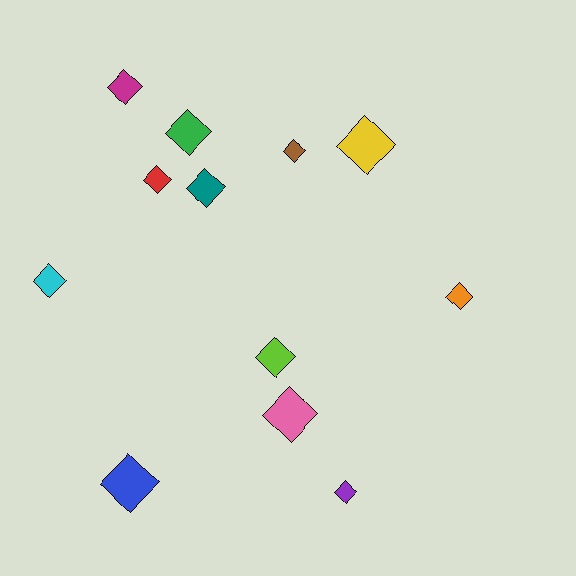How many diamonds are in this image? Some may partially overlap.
There are 12 diamonds.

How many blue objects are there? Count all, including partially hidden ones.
There is 1 blue object.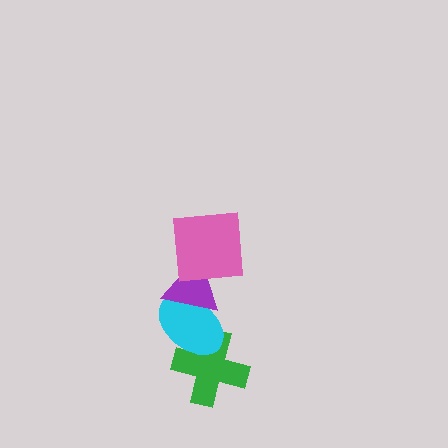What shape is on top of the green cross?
The cyan ellipse is on top of the green cross.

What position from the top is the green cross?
The green cross is 4th from the top.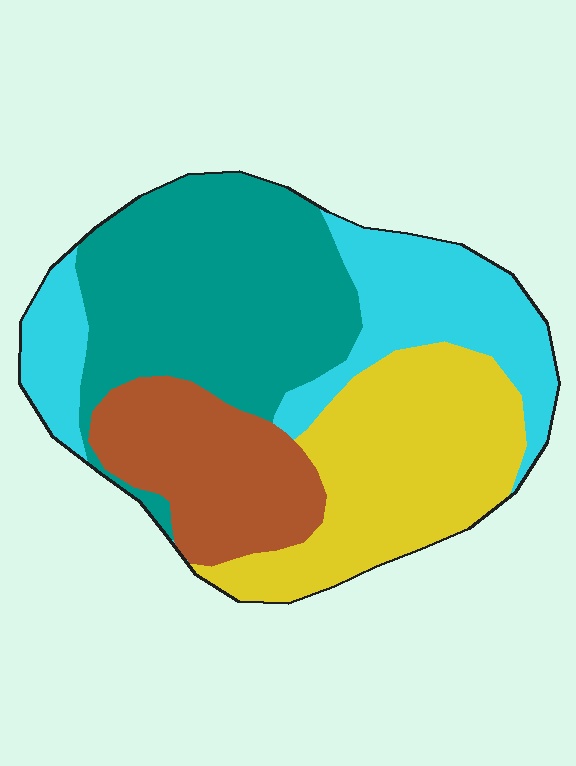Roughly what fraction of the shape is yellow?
Yellow takes up between a quarter and a half of the shape.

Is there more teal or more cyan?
Teal.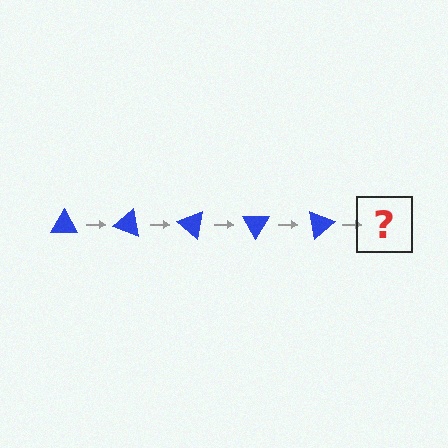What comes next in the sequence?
The next element should be a blue triangle rotated 100 degrees.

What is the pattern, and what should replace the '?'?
The pattern is that the triangle rotates 20 degrees each step. The '?' should be a blue triangle rotated 100 degrees.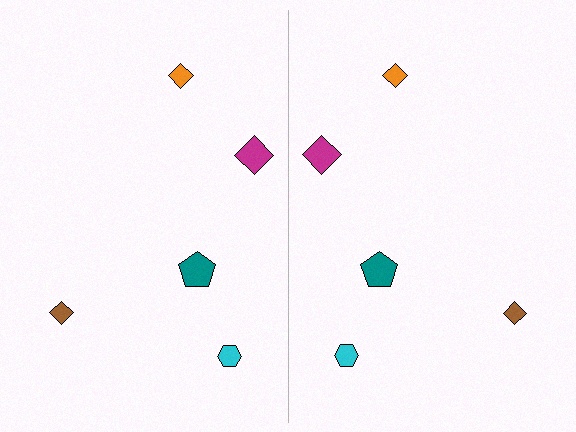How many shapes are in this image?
There are 10 shapes in this image.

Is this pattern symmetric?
Yes, this pattern has bilateral (reflection) symmetry.